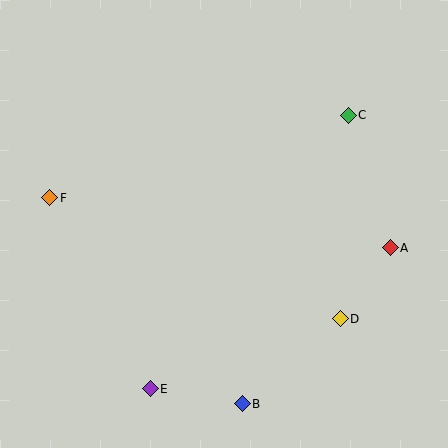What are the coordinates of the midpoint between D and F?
The midpoint between D and F is at (195, 258).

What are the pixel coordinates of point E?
Point E is at (150, 389).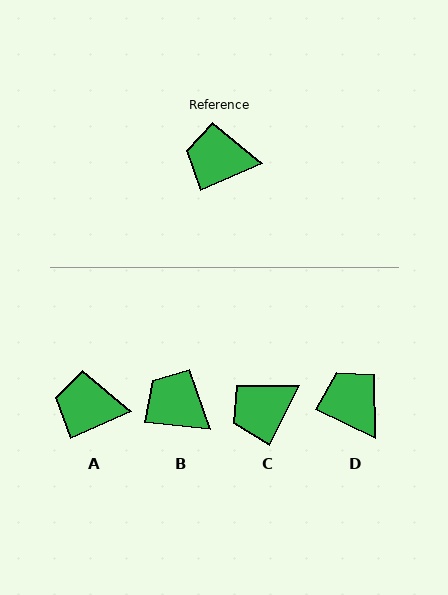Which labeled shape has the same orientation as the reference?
A.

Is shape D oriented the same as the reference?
No, it is off by about 49 degrees.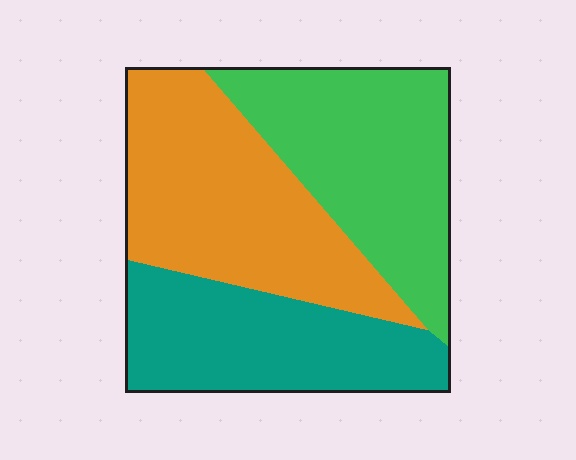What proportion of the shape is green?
Green takes up between a third and a half of the shape.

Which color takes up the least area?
Teal, at roughly 30%.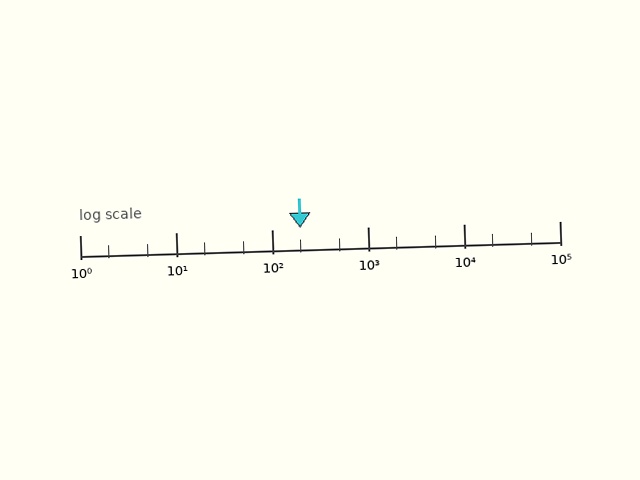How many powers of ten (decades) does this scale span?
The scale spans 5 decades, from 1 to 100000.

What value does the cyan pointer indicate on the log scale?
The pointer indicates approximately 200.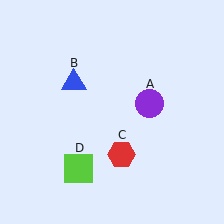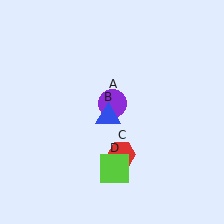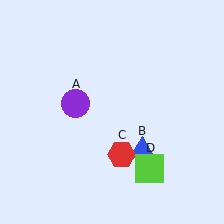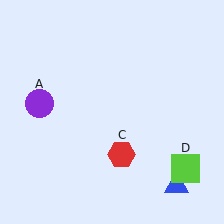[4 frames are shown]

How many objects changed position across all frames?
3 objects changed position: purple circle (object A), blue triangle (object B), lime square (object D).